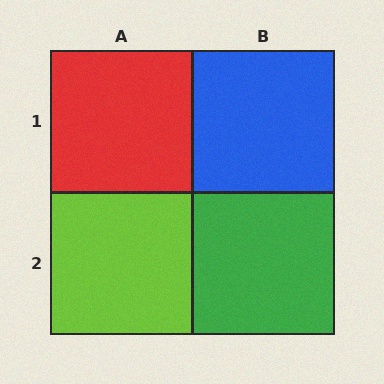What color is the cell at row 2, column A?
Lime.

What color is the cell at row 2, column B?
Green.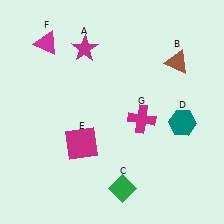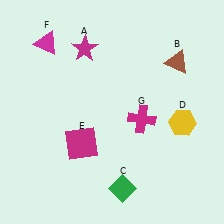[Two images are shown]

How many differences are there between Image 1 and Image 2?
There is 1 difference between the two images.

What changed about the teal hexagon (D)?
In Image 1, D is teal. In Image 2, it changed to yellow.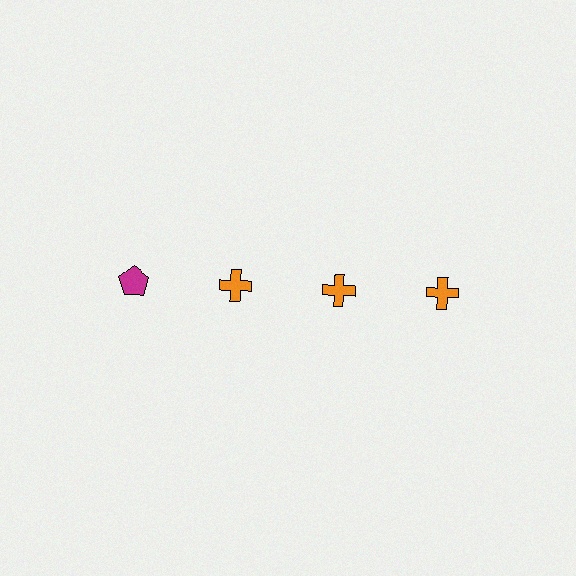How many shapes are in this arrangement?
There are 4 shapes arranged in a grid pattern.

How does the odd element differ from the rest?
It differs in both color (magenta instead of orange) and shape (pentagon instead of cross).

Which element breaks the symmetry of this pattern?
The magenta pentagon in the top row, leftmost column breaks the symmetry. All other shapes are orange crosses.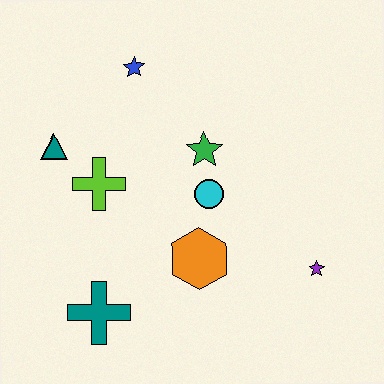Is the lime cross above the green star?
No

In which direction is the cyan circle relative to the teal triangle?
The cyan circle is to the right of the teal triangle.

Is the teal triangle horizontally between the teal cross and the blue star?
No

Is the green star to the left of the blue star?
No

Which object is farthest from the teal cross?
The blue star is farthest from the teal cross.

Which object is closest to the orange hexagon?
The cyan circle is closest to the orange hexagon.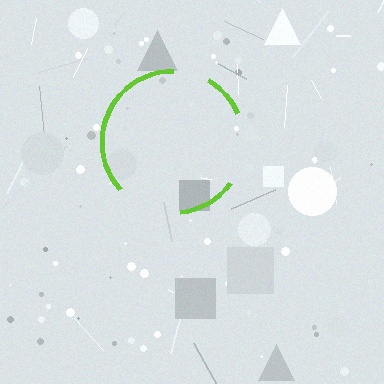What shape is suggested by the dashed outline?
The dashed outline suggests a circle.